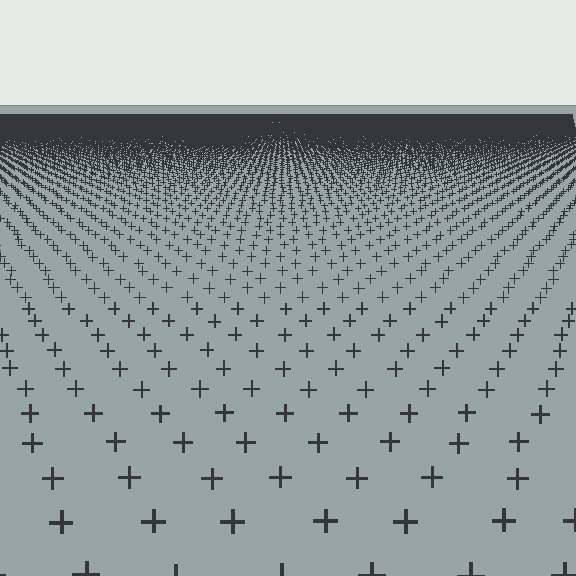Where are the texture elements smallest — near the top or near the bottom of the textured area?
Near the top.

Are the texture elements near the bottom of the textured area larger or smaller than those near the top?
Larger. Near the bottom, elements are closer to the viewer and appear at a bigger on-screen size.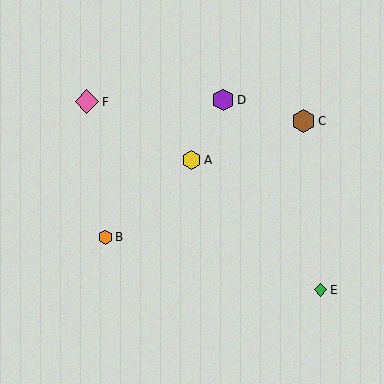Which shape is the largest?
The pink diamond (labeled F) is the largest.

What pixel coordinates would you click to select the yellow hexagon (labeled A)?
Click at (192, 160) to select the yellow hexagon A.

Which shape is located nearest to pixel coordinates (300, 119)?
The brown hexagon (labeled C) at (304, 121) is nearest to that location.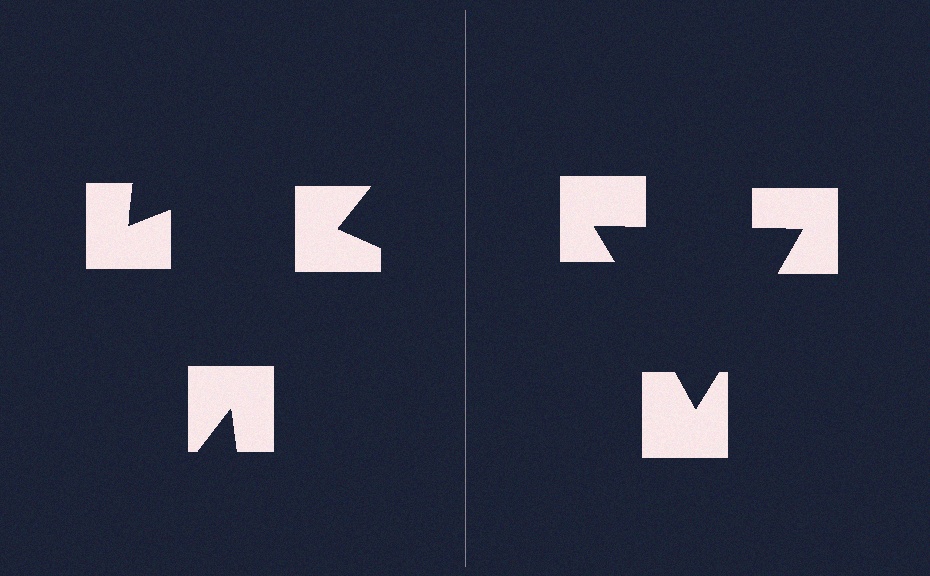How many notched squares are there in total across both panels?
6 — 3 on each side.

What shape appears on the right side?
An illusory triangle.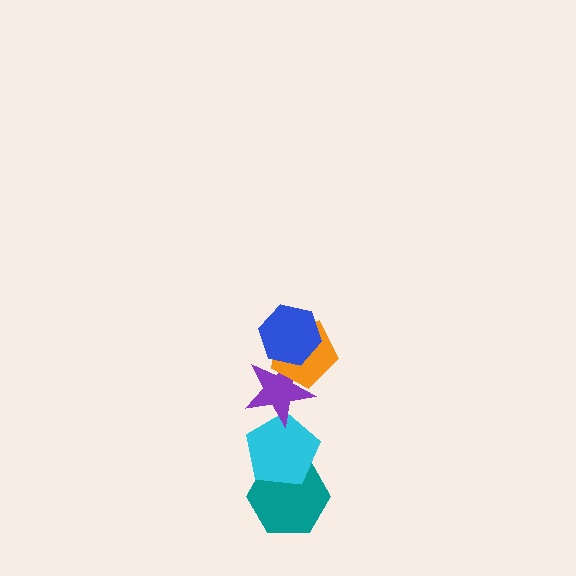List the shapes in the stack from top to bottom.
From top to bottom: the blue hexagon, the orange pentagon, the purple star, the cyan pentagon, the teal hexagon.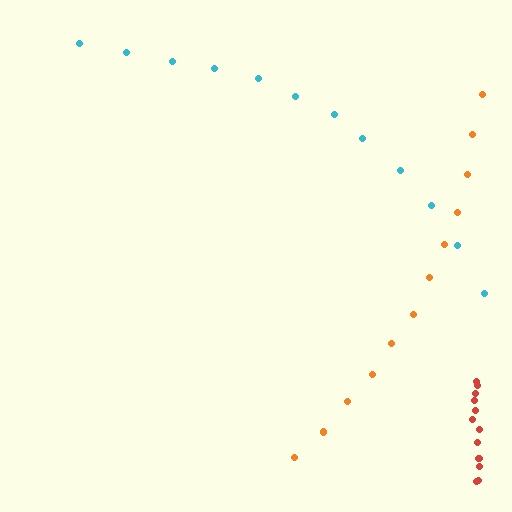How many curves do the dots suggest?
There are 3 distinct paths.